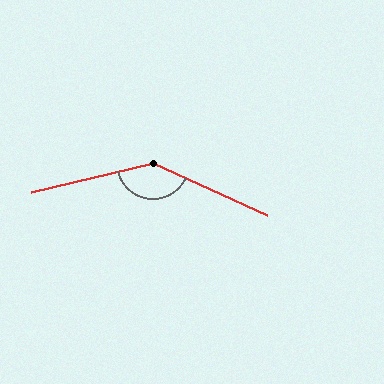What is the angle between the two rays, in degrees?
Approximately 142 degrees.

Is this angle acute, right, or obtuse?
It is obtuse.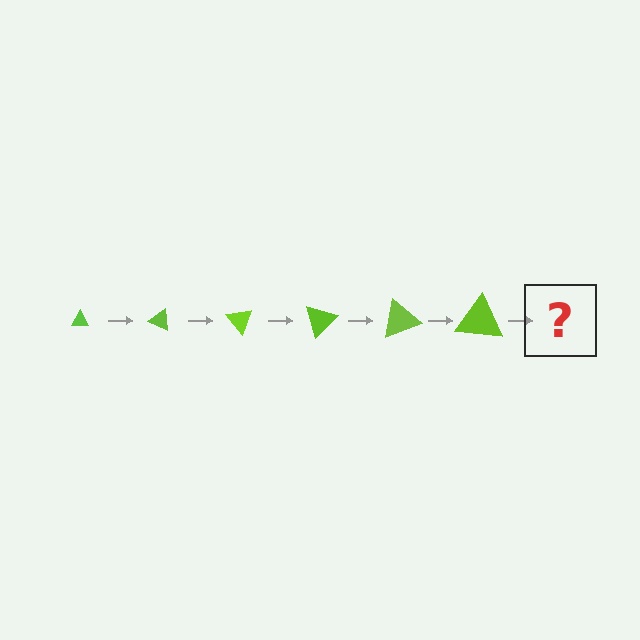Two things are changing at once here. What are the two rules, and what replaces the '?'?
The two rules are that the triangle grows larger each step and it rotates 25 degrees each step. The '?' should be a triangle, larger than the previous one and rotated 150 degrees from the start.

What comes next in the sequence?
The next element should be a triangle, larger than the previous one and rotated 150 degrees from the start.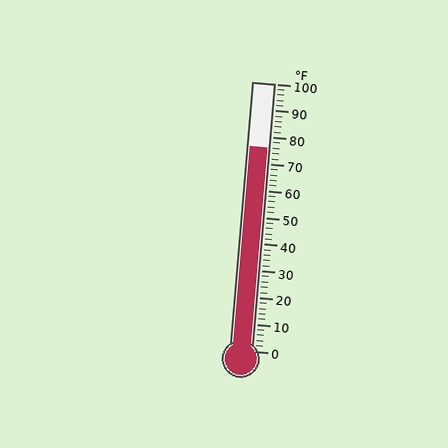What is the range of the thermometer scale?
The thermometer scale ranges from 0°F to 100°F.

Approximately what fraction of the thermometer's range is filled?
The thermometer is filled to approximately 75% of its range.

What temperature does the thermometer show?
The thermometer shows approximately 76°F.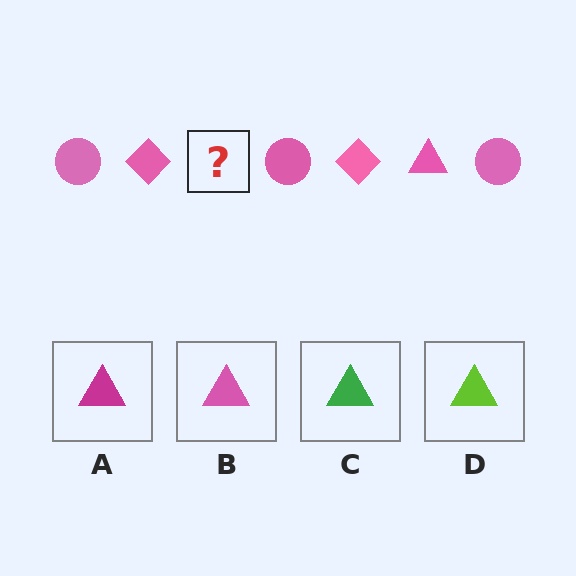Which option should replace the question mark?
Option B.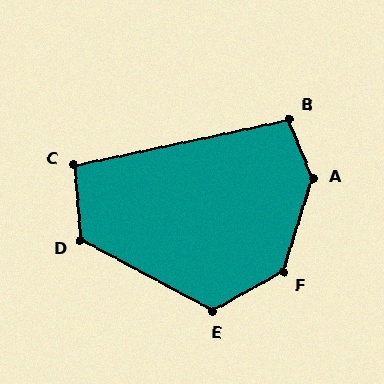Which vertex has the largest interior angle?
A, at approximately 141 degrees.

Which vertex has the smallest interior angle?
C, at approximately 97 degrees.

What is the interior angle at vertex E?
Approximately 122 degrees (obtuse).